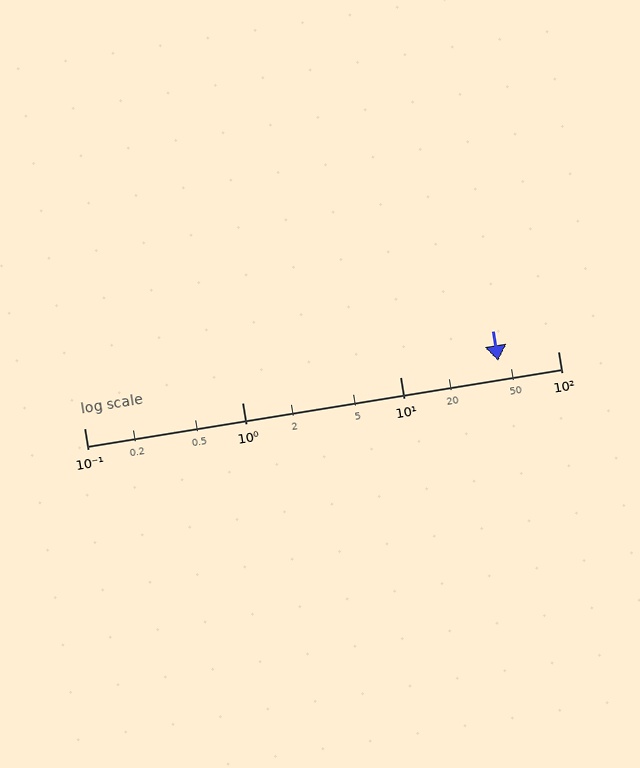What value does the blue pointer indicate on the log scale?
The pointer indicates approximately 42.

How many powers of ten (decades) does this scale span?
The scale spans 3 decades, from 0.1 to 100.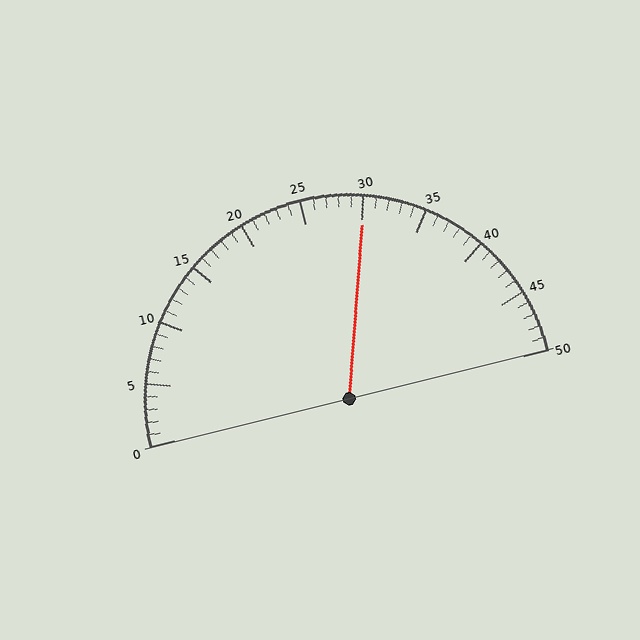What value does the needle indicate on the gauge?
The needle indicates approximately 30.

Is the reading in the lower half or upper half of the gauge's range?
The reading is in the upper half of the range (0 to 50).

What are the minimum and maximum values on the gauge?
The gauge ranges from 0 to 50.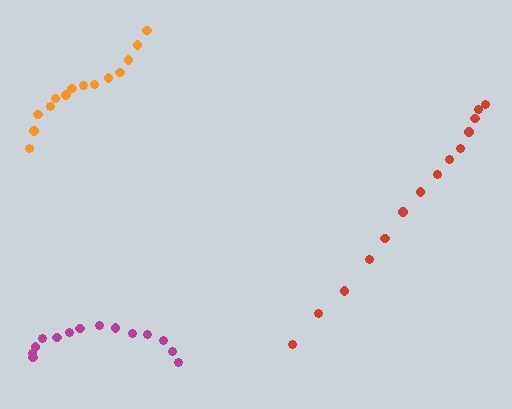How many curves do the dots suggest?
There are 3 distinct paths.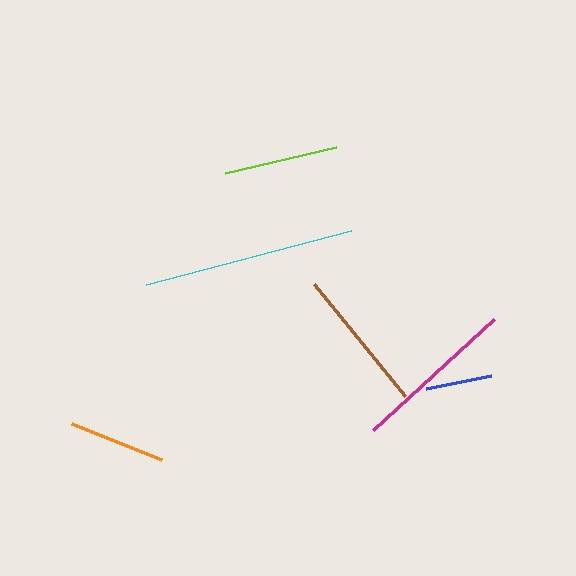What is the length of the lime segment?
The lime segment is approximately 114 pixels long.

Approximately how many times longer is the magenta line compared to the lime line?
The magenta line is approximately 1.4 times the length of the lime line.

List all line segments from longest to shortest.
From longest to shortest: cyan, magenta, brown, lime, orange, blue.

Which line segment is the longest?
The cyan line is the longest at approximately 213 pixels.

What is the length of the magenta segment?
The magenta segment is approximately 164 pixels long.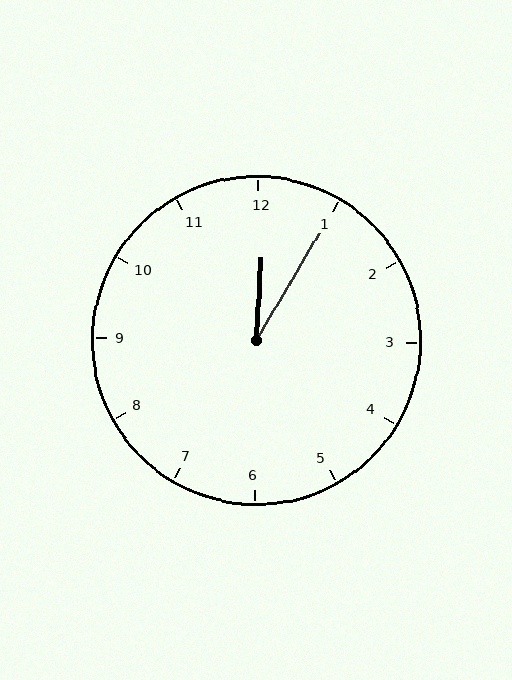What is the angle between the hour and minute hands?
Approximately 28 degrees.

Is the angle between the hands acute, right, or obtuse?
It is acute.